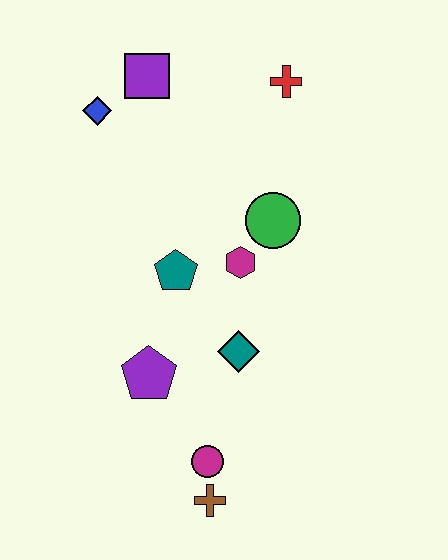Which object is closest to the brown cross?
The magenta circle is closest to the brown cross.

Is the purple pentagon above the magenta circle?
Yes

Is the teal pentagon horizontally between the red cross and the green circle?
No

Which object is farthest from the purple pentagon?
The red cross is farthest from the purple pentagon.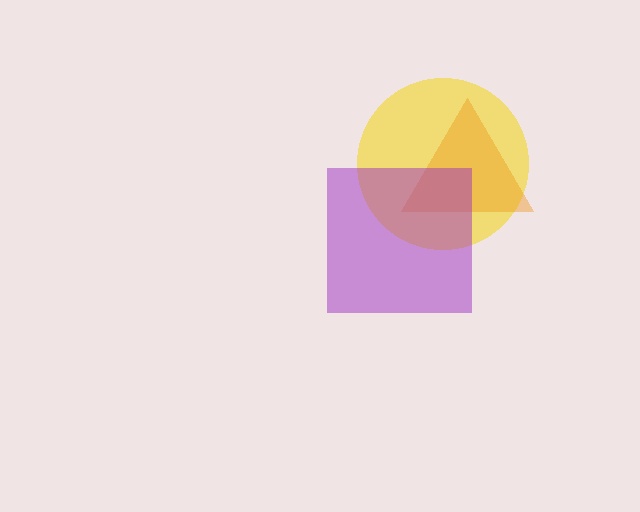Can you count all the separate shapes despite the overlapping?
Yes, there are 3 separate shapes.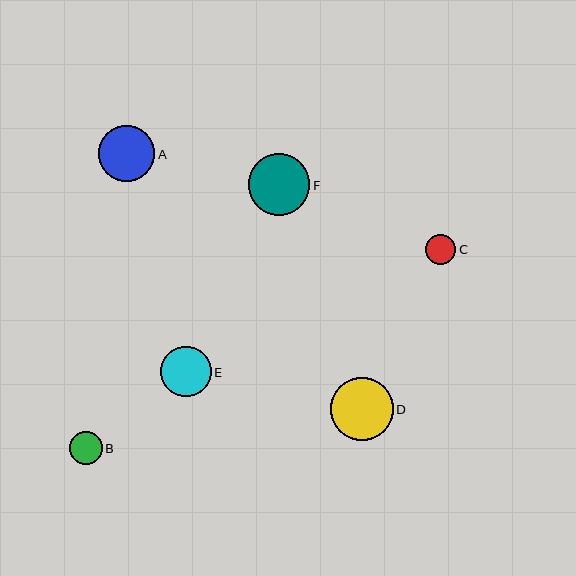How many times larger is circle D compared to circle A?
Circle D is approximately 1.1 times the size of circle A.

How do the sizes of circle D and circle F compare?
Circle D and circle F are approximately the same size.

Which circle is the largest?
Circle D is the largest with a size of approximately 63 pixels.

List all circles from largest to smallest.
From largest to smallest: D, F, A, E, B, C.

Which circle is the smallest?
Circle C is the smallest with a size of approximately 30 pixels.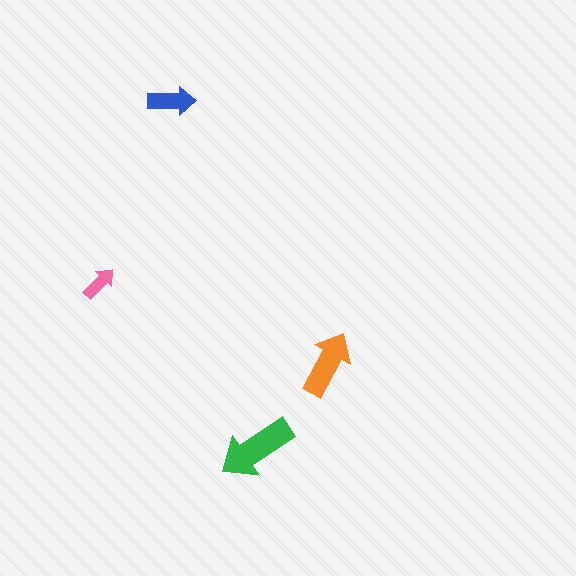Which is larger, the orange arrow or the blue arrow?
The orange one.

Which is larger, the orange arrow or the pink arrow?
The orange one.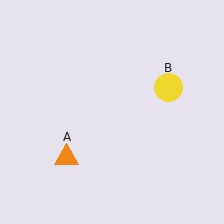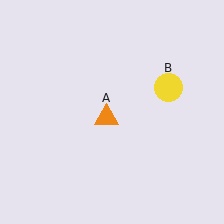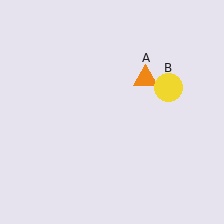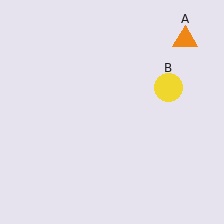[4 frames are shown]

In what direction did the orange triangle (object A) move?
The orange triangle (object A) moved up and to the right.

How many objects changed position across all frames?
1 object changed position: orange triangle (object A).